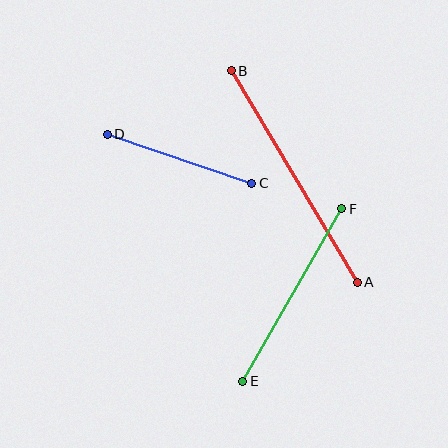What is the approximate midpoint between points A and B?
The midpoint is at approximately (294, 176) pixels.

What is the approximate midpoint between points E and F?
The midpoint is at approximately (292, 295) pixels.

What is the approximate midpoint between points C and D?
The midpoint is at approximately (180, 159) pixels.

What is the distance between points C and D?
The distance is approximately 153 pixels.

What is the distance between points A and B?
The distance is approximately 246 pixels.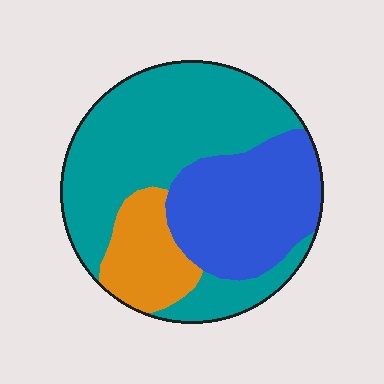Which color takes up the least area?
Orange, at roughly 15%.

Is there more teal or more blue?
Teal.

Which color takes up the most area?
Teal, at roughly 55%.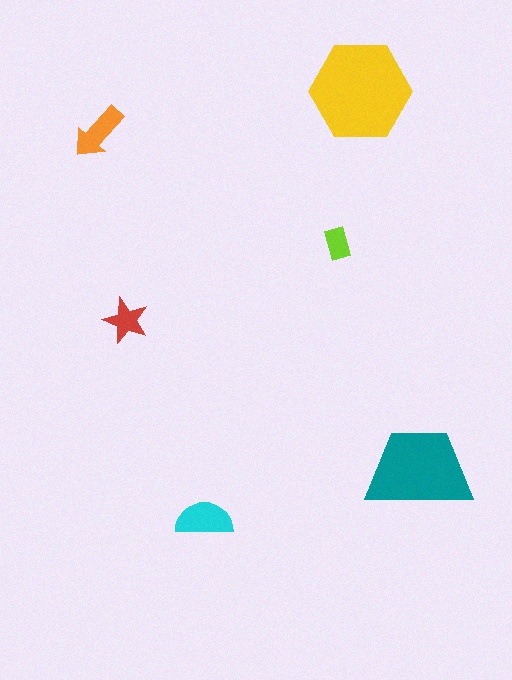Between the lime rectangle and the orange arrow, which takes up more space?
The orange arrow.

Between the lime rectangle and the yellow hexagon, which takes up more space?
The yellow hexagon.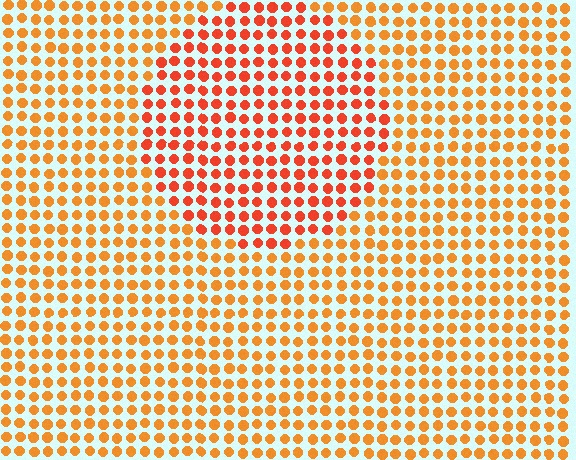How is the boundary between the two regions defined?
The boundary is defined purely by a slight shift in hue (about 24 degrees). Spacing, size, and orientation are identical on both sides.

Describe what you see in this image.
The image is filled with small orange elements in a uniform arrangement. A circle-shaped region is visible where the elements are tinted to a slightly different hue, forming a subtle color boundary.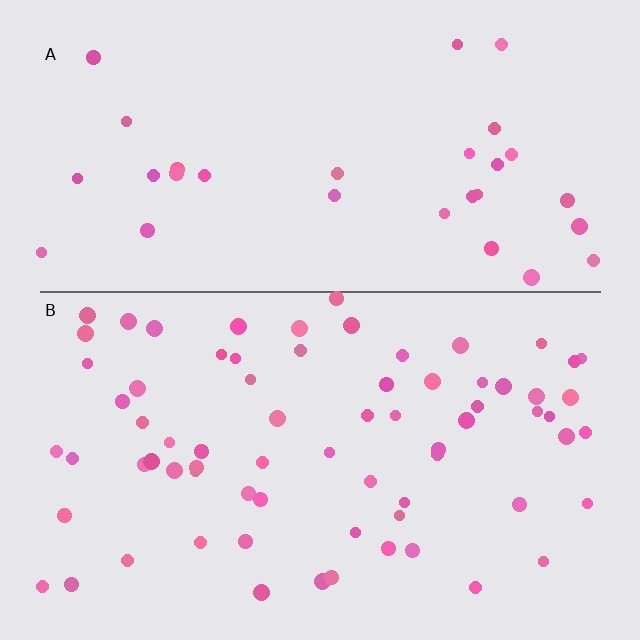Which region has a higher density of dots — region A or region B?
B (the bottom).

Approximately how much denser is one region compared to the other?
Approximately 2.3× — region B over region A.